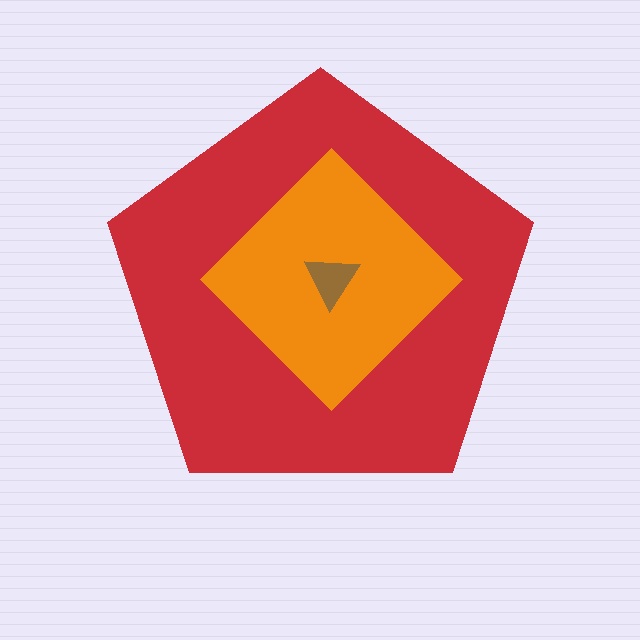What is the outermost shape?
The red pentagon.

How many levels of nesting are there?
3.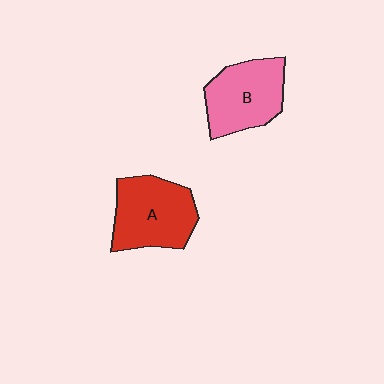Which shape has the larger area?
Shape A (red).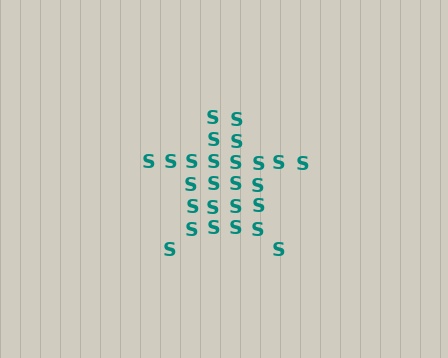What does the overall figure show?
The overall figure shows a star.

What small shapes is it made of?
It is made of small letter S's.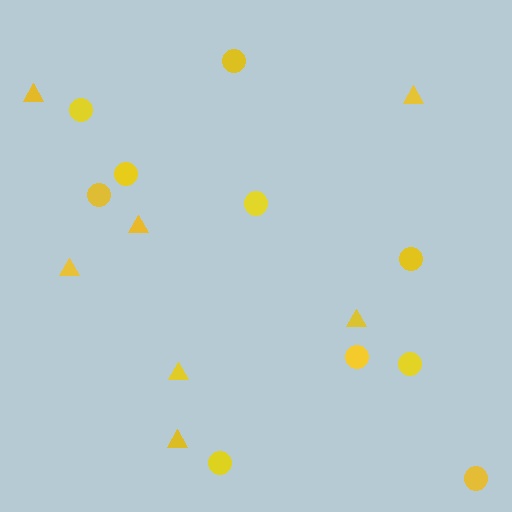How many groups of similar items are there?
There are 2 groups: one group of circles (10) and one group of triangles (7).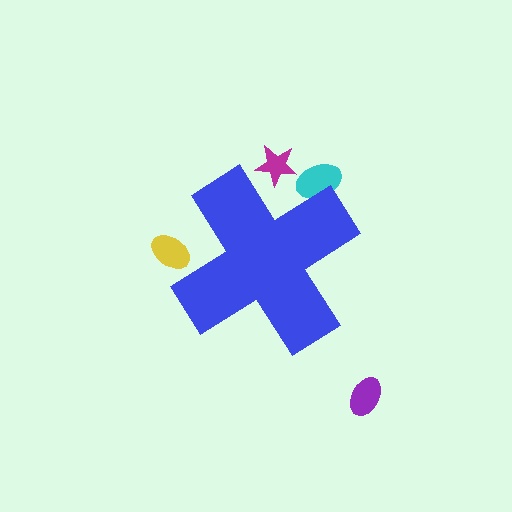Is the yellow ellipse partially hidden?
Yes, the yellow ellipse is partially hidden behind the blue cross.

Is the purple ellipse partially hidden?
No, the purple ellipse is fully visible.